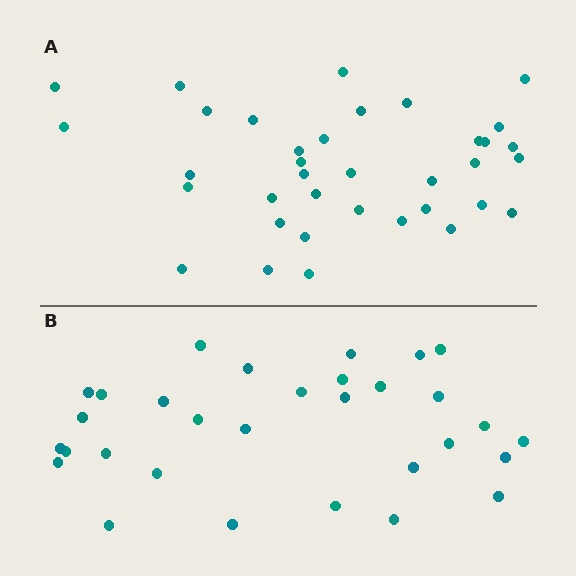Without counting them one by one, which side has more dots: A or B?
Region A (the top region) has more dots.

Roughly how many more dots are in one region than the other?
Region A has about 5 more dots than region B.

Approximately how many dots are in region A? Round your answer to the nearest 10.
About 40 dots. (The exact count is 36, which rounds to 40.)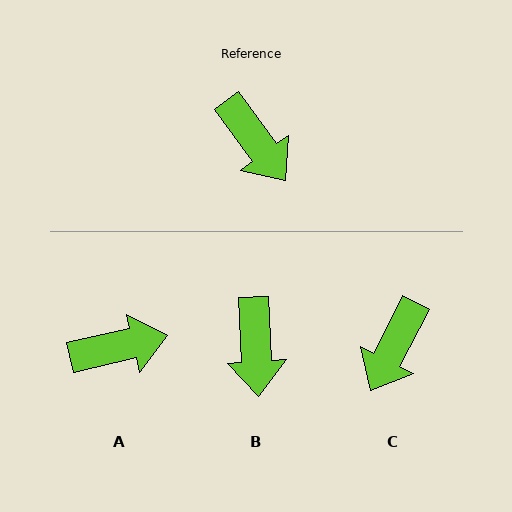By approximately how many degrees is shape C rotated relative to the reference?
Approximately 63 degrees clockwise.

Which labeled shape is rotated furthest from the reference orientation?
A, about 67 degrees away.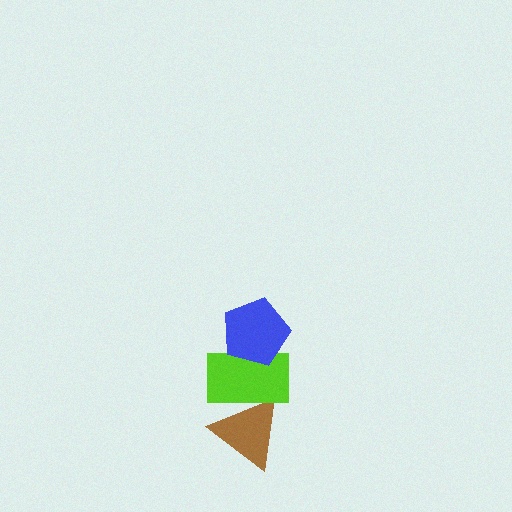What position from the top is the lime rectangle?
The lime rectangle is 2nd from the top.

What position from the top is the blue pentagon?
The blue pentagon is 1st from the top.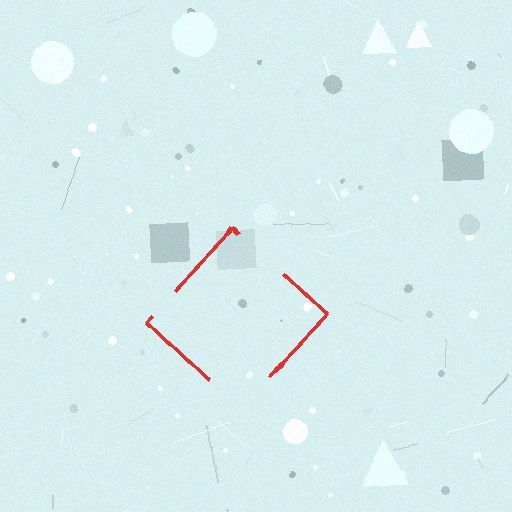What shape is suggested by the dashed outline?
The dashed outline suggests a diamond.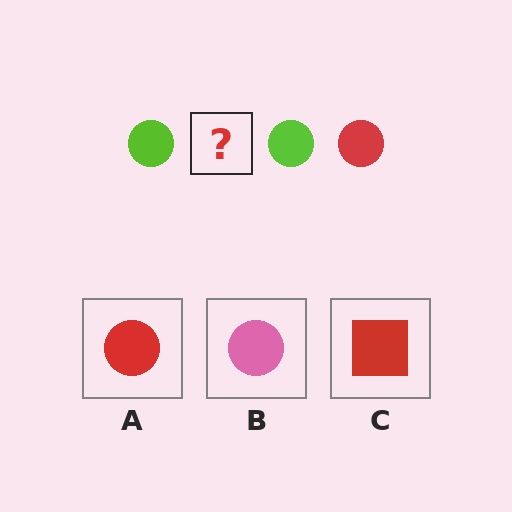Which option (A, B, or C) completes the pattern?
A.